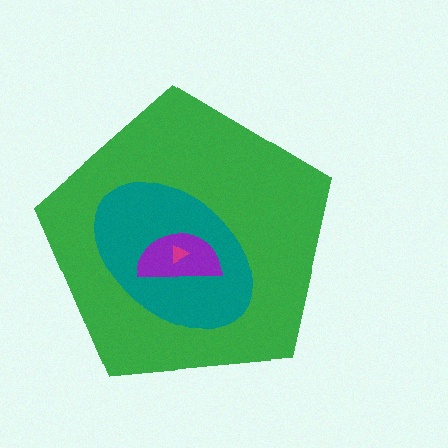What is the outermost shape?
The green pentagon.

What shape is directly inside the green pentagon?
The teal ellipse.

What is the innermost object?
The magenta triangle.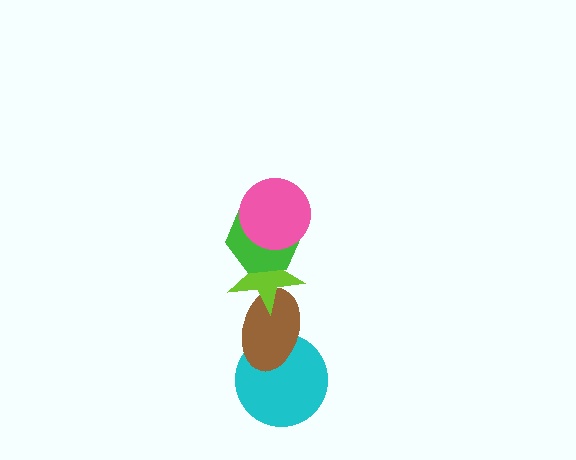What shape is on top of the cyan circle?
The brown ellipse is on top of the cyan circle.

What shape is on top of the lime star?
The green hexagon is on top of the lime star.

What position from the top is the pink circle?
The pink circle is 1st from the top.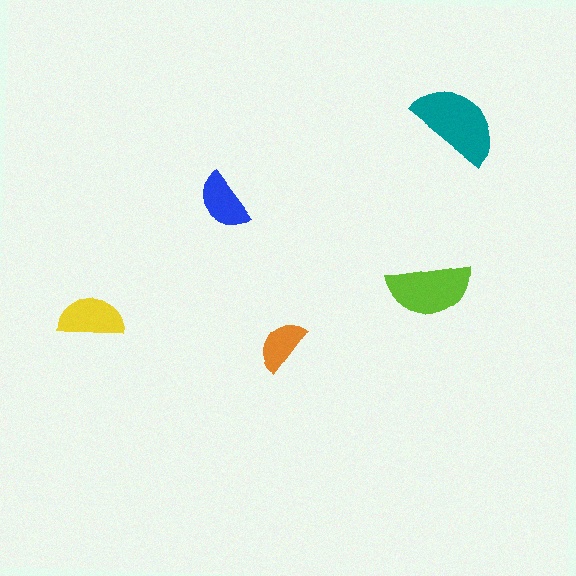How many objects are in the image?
There are 5 objects in the image.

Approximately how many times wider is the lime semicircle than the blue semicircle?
About 1.5 times wider.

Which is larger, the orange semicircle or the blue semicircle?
The blue one.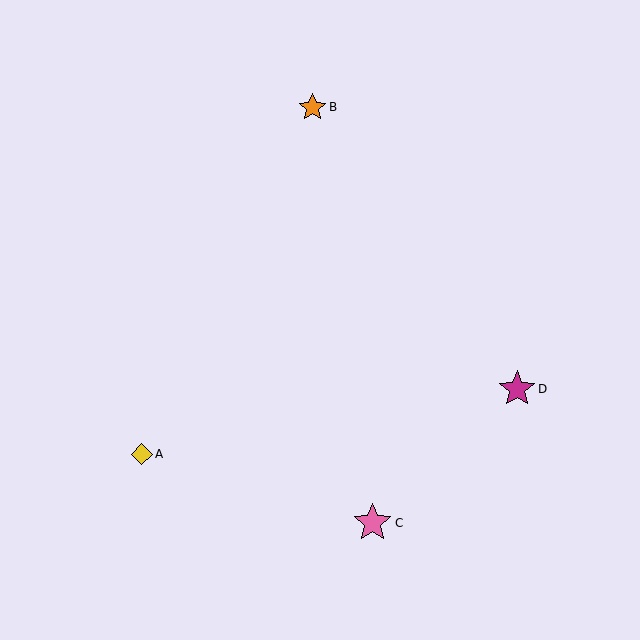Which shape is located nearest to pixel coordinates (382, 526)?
The pink star (labeled C) at (373, 523) is nearest to that location.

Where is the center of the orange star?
The center of the orange star is at (312, 107).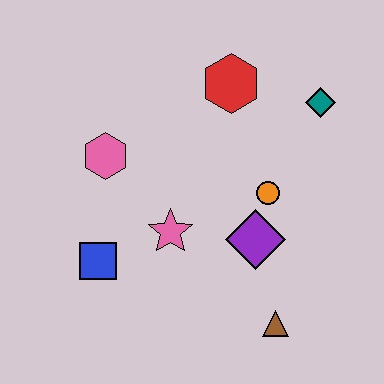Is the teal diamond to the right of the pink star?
Yes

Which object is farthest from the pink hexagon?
The brown triangle is farthest from the pink hexagon.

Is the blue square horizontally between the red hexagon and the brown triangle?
No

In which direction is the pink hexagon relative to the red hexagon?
The pink hexagon is to the left of the red hexagon.